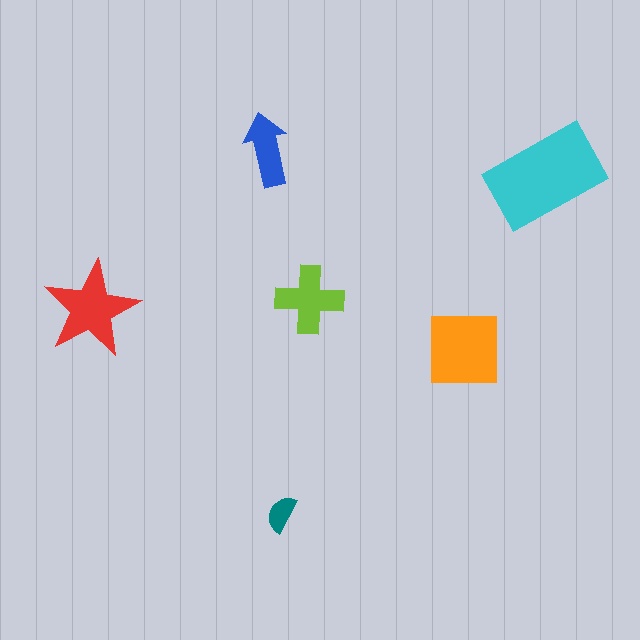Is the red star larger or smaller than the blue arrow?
Larger.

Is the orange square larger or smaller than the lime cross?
Larger.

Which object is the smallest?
The teal semicircle.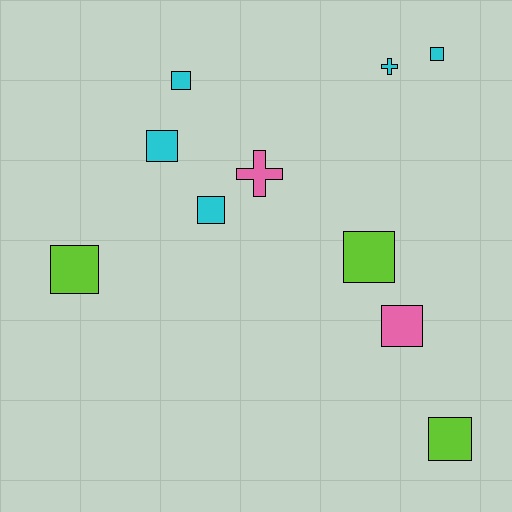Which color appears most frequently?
Cyan, with 5 objects.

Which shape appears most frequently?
Square, with 8 objects.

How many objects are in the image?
There are 10 objects.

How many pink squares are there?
There is 1 pink square.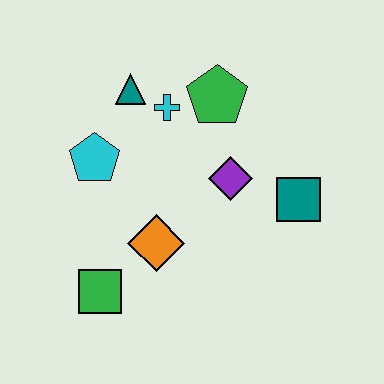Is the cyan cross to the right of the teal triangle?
Yes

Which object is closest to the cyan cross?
The teal triangle is closest to the cyan cross.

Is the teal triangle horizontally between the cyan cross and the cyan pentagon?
Yes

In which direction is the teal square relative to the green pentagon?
The teal square is below the green pentagon.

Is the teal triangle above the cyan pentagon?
Yes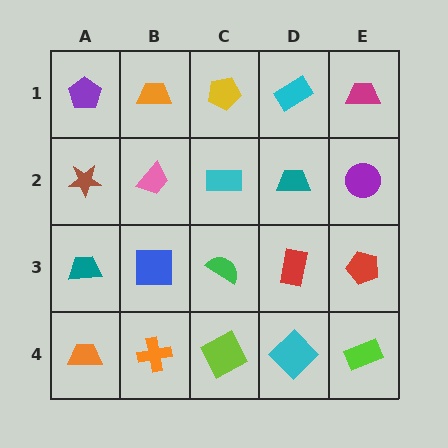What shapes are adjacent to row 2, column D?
A cyan rectangle (row 1, column D), a red rectangle (row 3, column D), a cyan rectangle (row 2, column C), a purple circle (row 2, column E).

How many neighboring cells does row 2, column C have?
4.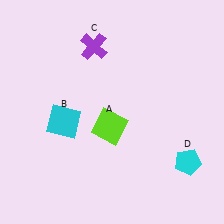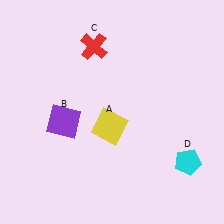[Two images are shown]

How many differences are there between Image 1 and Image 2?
There are 3 differences between the two images.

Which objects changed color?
A changed from lime to yellow. B changed from cyan to purple. C changed from purple to red.